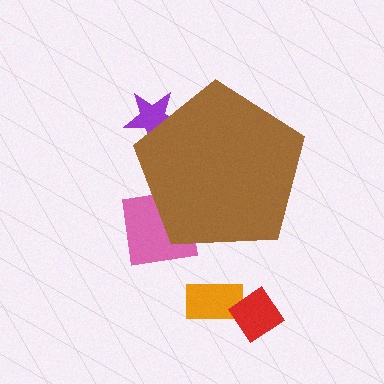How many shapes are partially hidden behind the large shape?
2 shapes are partially hidden.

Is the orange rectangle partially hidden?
No, the orange rectangle is fully visible.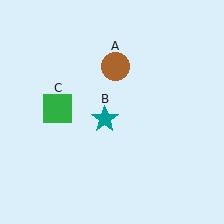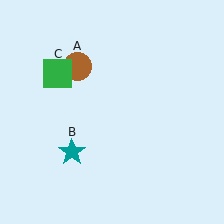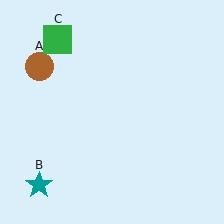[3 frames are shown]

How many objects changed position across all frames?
3 objects changed position: brown circle (object A), teal star (object B), green square (object C).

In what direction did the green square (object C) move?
The green square (object C) moved up.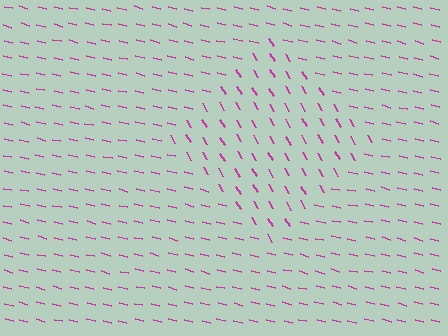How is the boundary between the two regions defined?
The boundary is defined purely by a change in line orientation (approximately 45 degrees difference). All lines are the same color and thickness.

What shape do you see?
I see a diamond.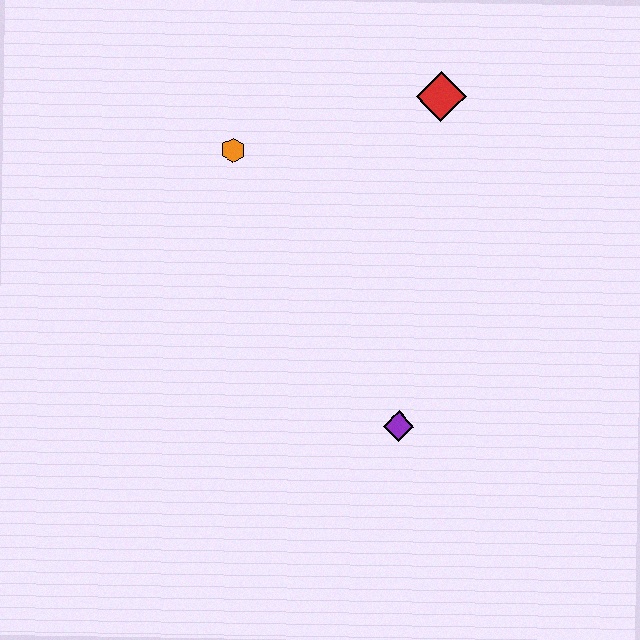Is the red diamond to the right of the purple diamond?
Yes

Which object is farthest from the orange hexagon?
The purple diamond is farthest from the orange hexagon.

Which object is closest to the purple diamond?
The orange hexagon is closest to the purple diamond.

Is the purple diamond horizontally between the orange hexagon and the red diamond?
Yes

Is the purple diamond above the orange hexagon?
No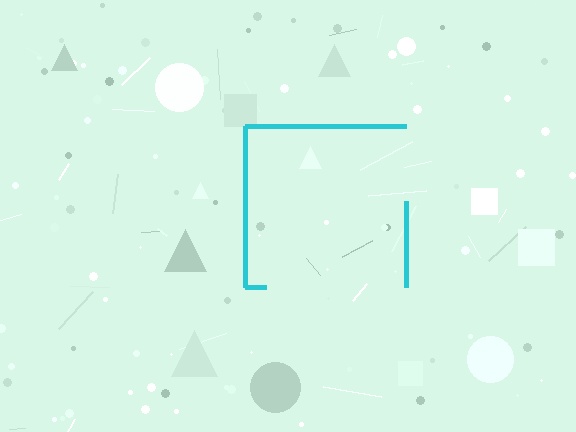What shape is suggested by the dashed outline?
The dashed outline suggests a square.